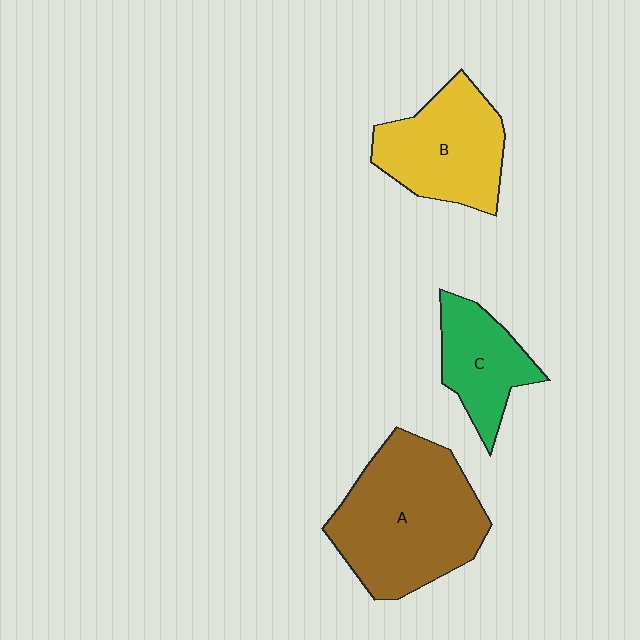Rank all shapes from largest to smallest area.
From largest to smallest: A (brown), B (yellow), C (green).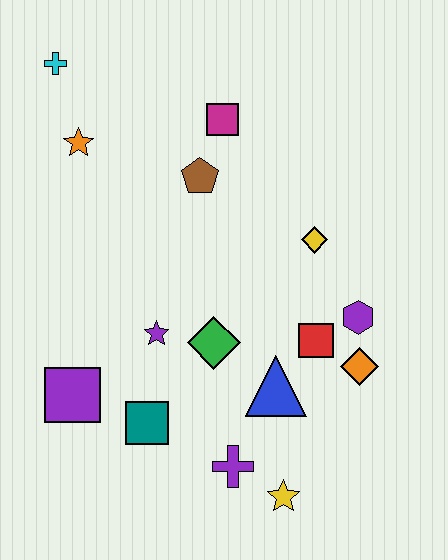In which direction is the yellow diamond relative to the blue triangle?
The yellow diamond is above the blue triangle.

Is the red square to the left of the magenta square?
No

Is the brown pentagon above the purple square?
Yes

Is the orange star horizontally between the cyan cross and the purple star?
Yes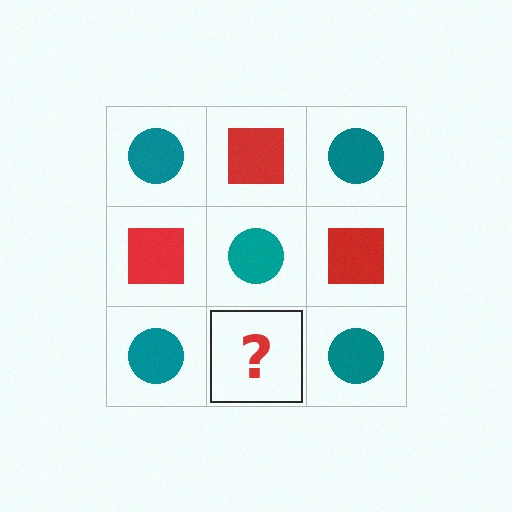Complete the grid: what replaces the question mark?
The question mark should be replaced with a red square.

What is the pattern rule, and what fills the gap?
The rule is that it alternates teal circle and red square in a checkerboard pattern. The gap should be filled with a red square.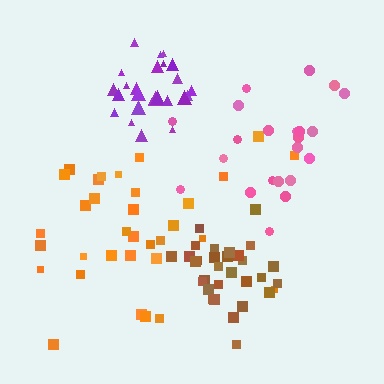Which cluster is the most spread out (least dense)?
Orange.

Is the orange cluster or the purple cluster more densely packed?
Purple.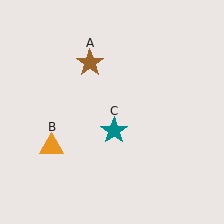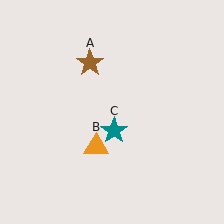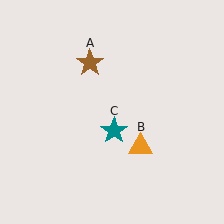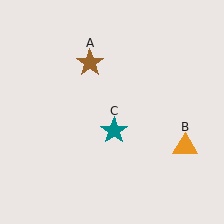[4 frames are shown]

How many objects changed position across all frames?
1 object changed position: orange triangle (object B).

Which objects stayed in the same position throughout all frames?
Brown star (object A) and teal star (object C) remained stationary.